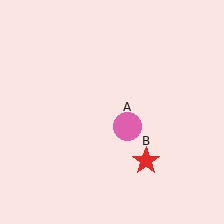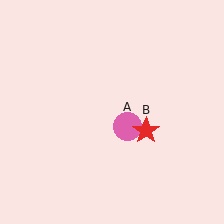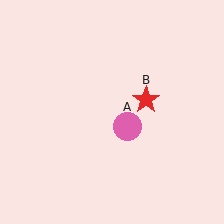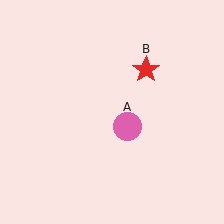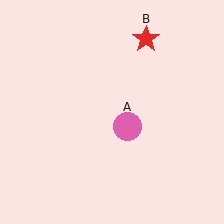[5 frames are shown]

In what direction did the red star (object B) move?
The red star (object B) moved up.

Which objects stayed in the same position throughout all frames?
Pink circle (object A) remained stationary.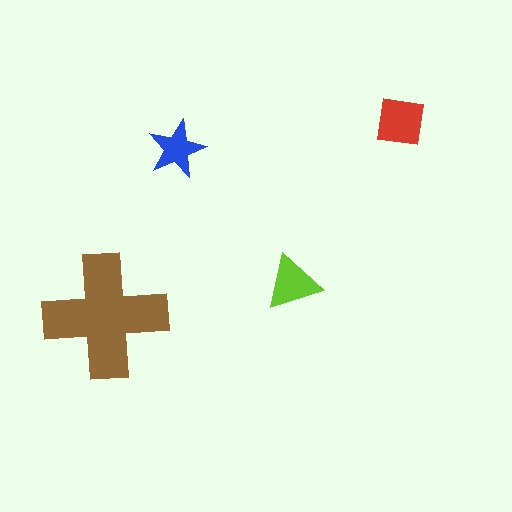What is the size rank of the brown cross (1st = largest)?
1st.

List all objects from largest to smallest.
The brown cross, the red square, the lime triangle, the blue star.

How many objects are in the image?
There are 4 objects in the image.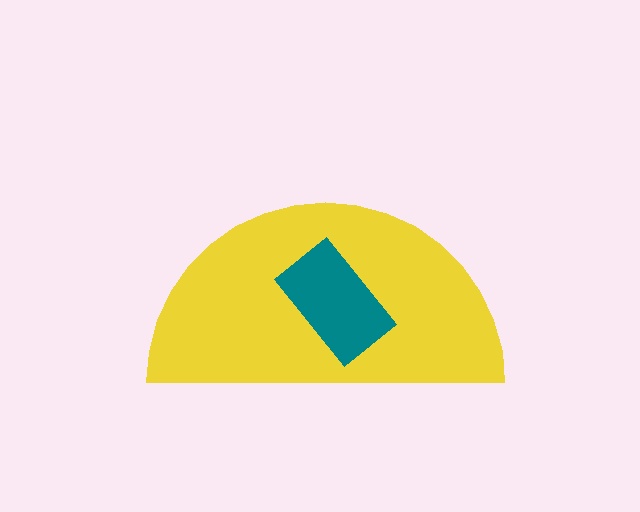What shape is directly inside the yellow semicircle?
The teal rectangle.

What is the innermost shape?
The teal rectangle.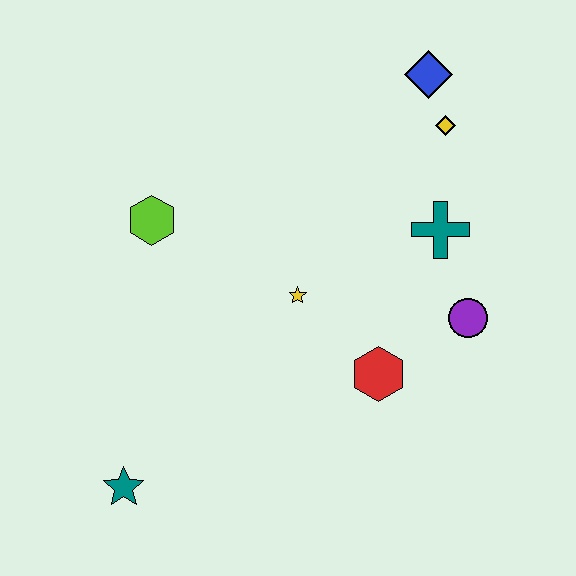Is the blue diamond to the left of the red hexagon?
No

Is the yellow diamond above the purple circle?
Yes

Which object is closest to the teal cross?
The purple circle is closest to the teal cross.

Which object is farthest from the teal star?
The blue diamond is farthest from the teal star.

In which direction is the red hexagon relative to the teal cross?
The red hexagon is below the teal cross.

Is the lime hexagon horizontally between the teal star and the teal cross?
Yes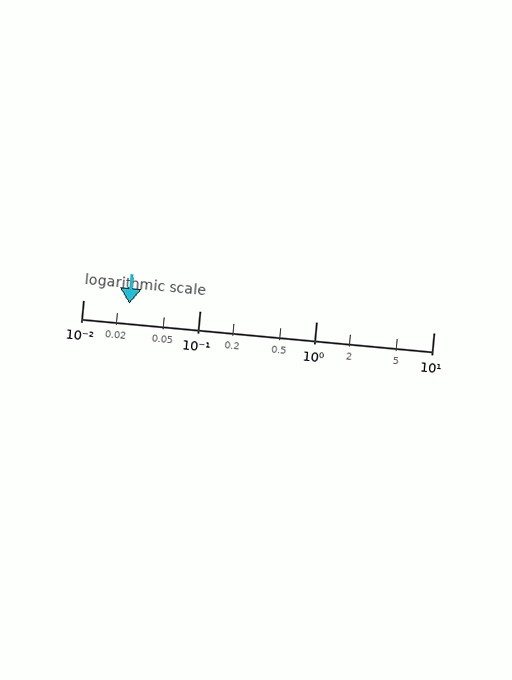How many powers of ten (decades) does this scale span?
The scale spans 3 decades, from 0.01 to 10.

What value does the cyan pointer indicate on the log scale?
The pointer indicates approximately 0.025.